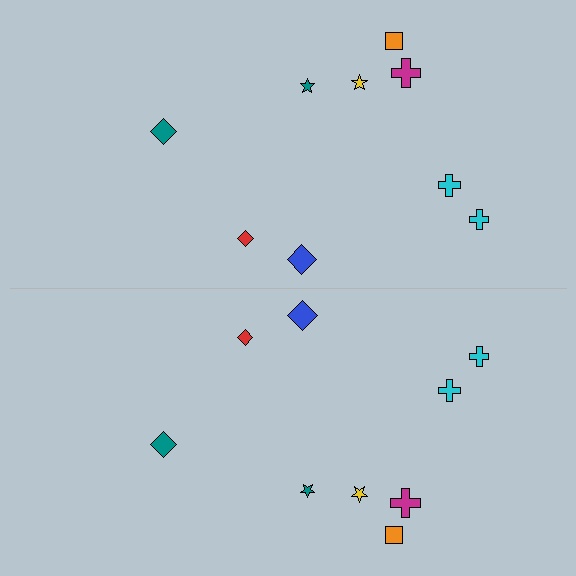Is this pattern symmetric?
Yes, this pattern has bilateral (reflection) symmetry.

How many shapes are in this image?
There are 18 shapes in this image.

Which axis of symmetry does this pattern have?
The pattern has a horizontal axis of symmetry running through the center of the image.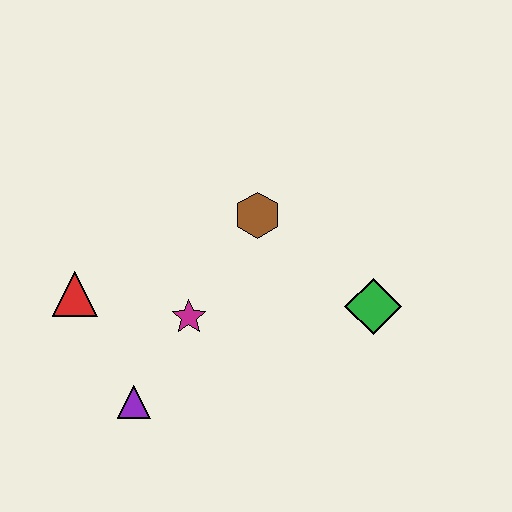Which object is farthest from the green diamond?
The red triangle is farthest from the green diamond.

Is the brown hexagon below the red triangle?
No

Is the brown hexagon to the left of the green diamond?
Yes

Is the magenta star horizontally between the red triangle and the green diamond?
Yes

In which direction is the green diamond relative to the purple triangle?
The green diamond is to the right of the purple triangle.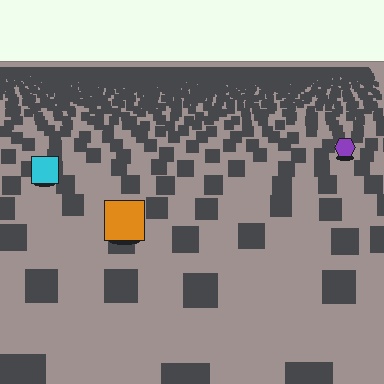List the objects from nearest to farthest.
From nearest to farthest: the orange square, the cyan square, the purple hexagon.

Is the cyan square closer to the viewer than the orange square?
No. The orange square is closer — you can tell from the texture gradient: the ground texture is coarser near it.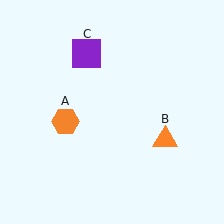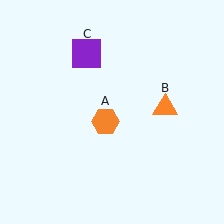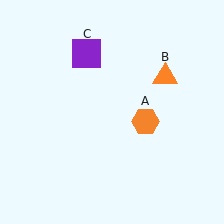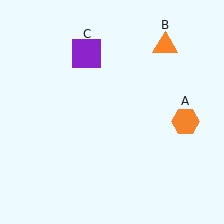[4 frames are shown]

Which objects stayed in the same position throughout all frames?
Purple square (object C) remained stationary.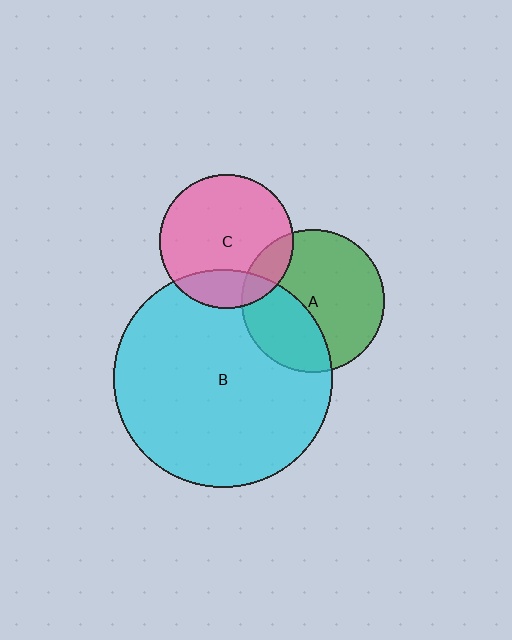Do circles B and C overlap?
Yes.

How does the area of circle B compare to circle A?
Approximately 2.4 times.